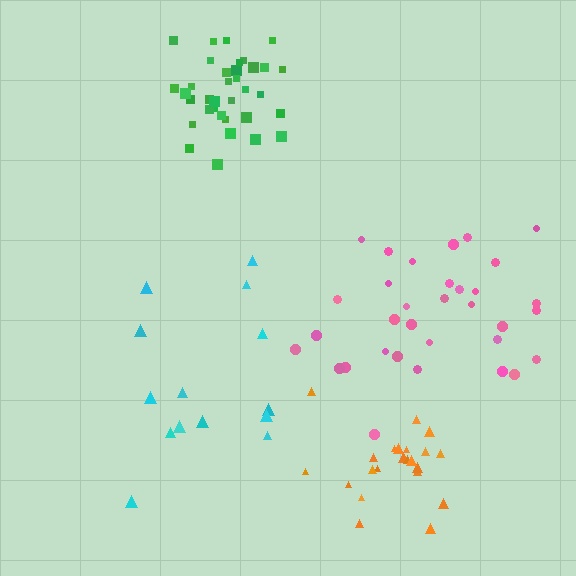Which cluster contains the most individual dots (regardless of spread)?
Green (35).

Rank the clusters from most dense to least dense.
green, orange, pink, cyan.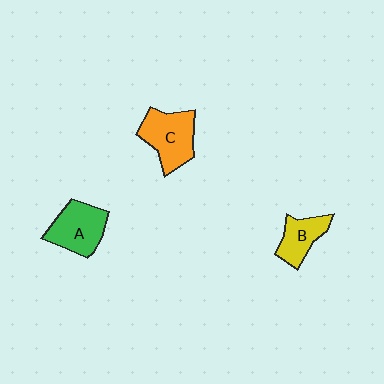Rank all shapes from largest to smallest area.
From largest to smallest: C (orange), A (green), B (yellow).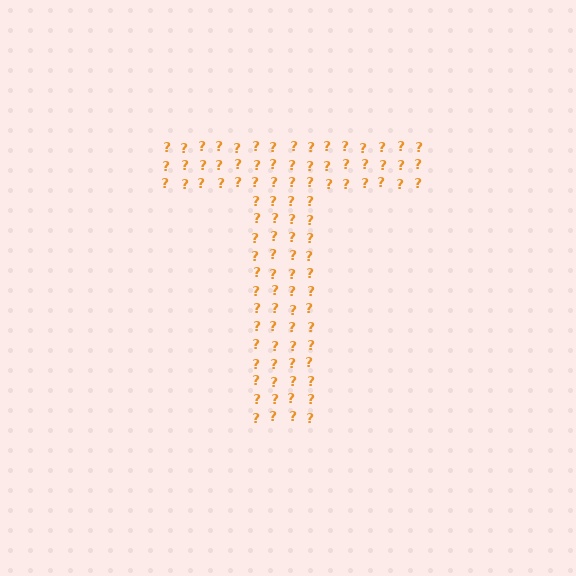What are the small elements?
The small elements are question marks.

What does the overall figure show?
The overall figure shows the letter T.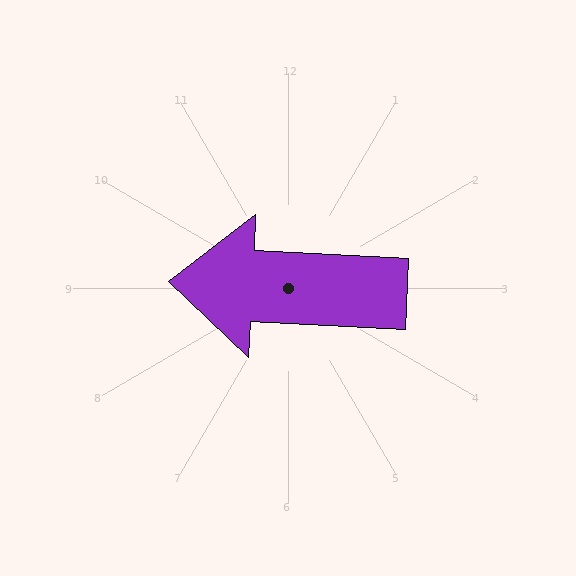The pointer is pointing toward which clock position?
Roughly 9 o'clock.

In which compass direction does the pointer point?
West.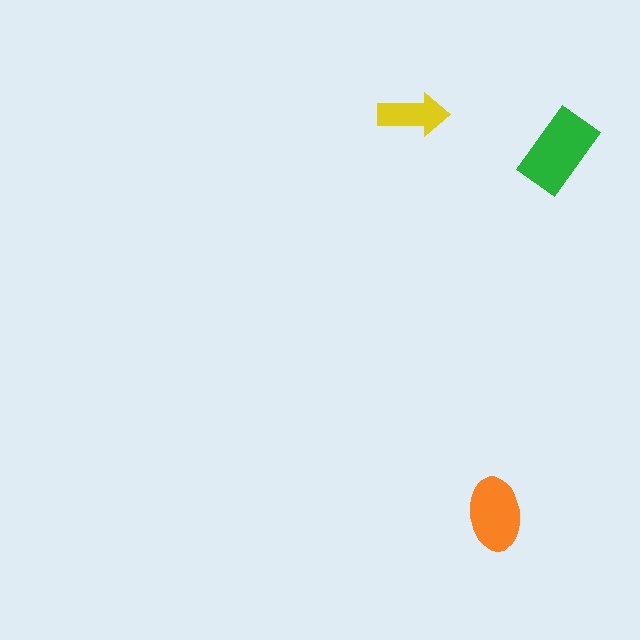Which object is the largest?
The green rectangle.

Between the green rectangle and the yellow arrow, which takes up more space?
The green rectangle.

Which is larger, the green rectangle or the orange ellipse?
The green rectangle.